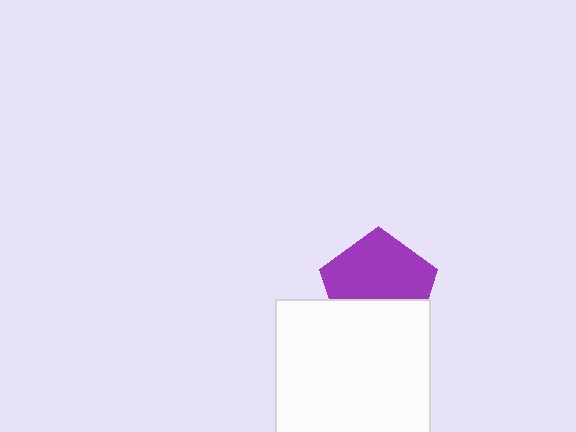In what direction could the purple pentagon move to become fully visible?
The purple pentagon could move up. That would shift it out from behind the white rectangle entirely.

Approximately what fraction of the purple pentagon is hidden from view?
Roughly 37% of the purple pentagon is hidden behind the white rectangle.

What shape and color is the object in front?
The object in front is a white rectangle.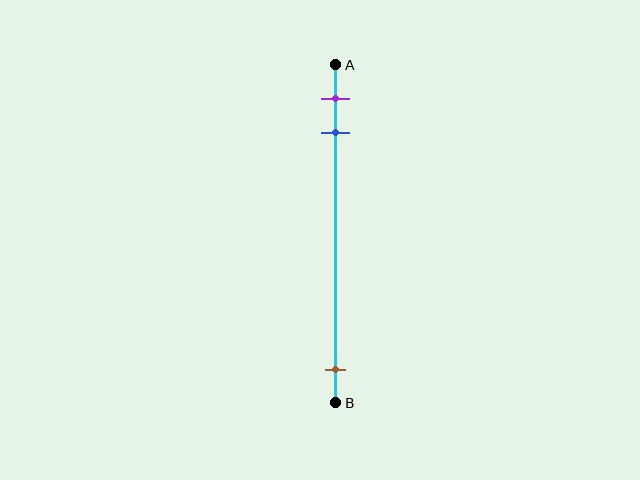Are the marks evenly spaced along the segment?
No, the marks are not evenly spaced.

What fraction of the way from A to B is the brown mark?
The brown mark is approximately 90% (0.9) of the way from A to B.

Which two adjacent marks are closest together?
The purple and blue marks are the closest adjacent pair.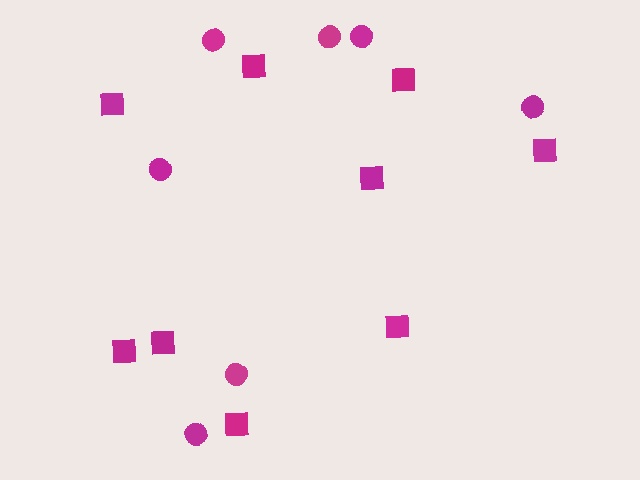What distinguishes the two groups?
There are 2 groups: one group of circles (7) and one group of squares (9).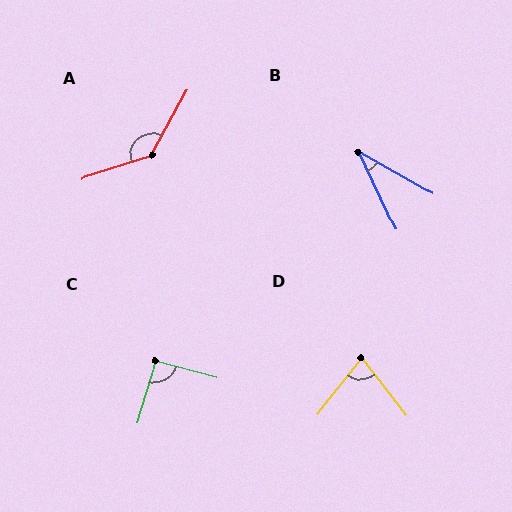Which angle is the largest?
A, at approximately 137 degrees.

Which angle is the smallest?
B, at approximately 35 degrees.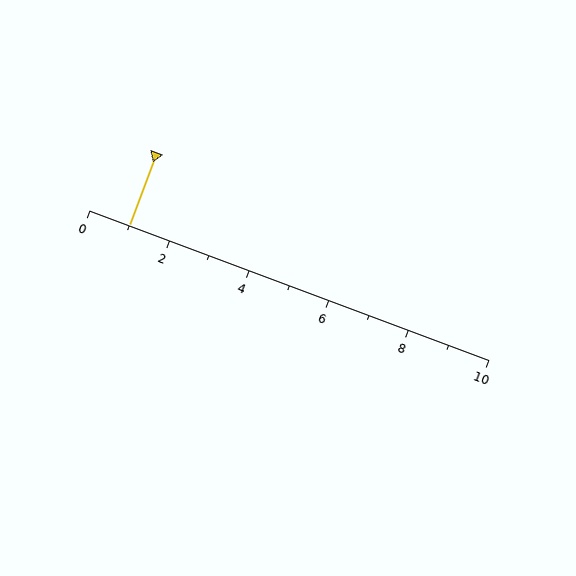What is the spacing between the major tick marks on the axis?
The major ticks are spaced 2 apart.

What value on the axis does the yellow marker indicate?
The marker indicates approximately 1.